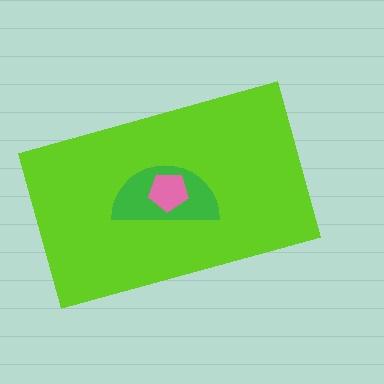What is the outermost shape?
The lime rectangle.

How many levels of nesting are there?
3.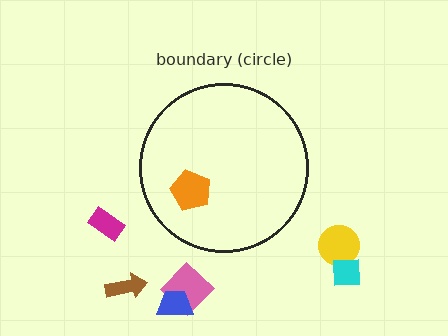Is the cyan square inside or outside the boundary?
Outside.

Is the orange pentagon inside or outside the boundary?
Inside.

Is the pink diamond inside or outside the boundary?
Outside.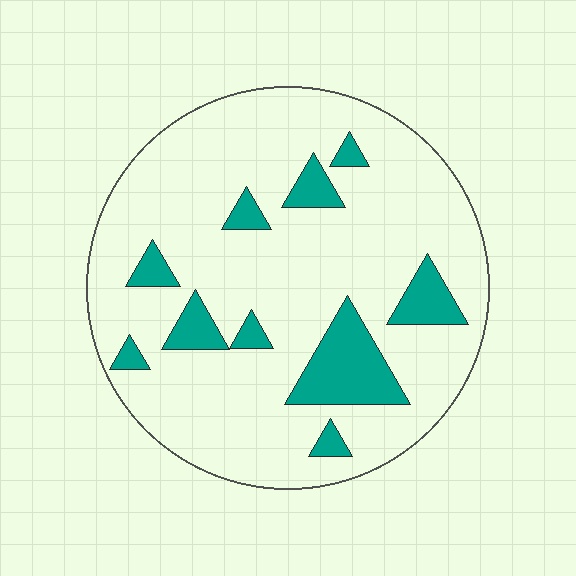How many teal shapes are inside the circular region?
10.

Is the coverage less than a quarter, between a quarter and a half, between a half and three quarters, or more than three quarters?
Less than a quarter.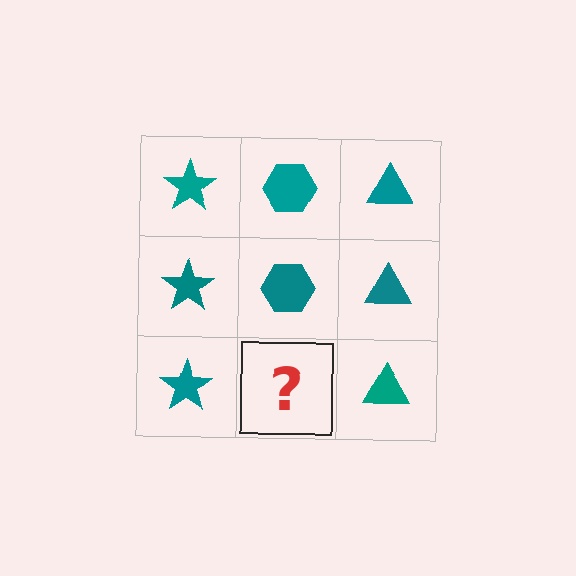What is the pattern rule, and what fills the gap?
The rule is that each column has a consistent shape. The gap should be filled with a teal hexagon.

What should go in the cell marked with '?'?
The missing cell should contain a teal hexagon.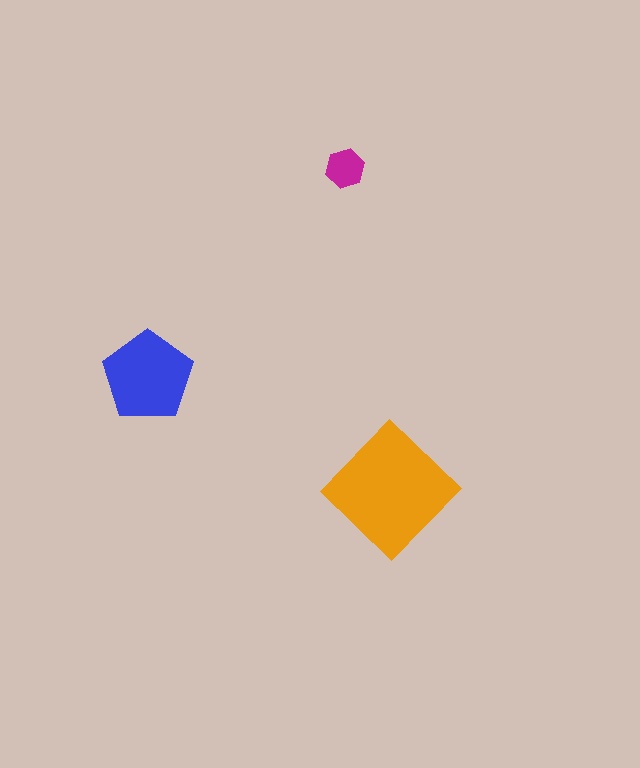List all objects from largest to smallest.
The orange diamond, the blue pentagon, the magenta hexagon.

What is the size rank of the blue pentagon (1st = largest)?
2nd.